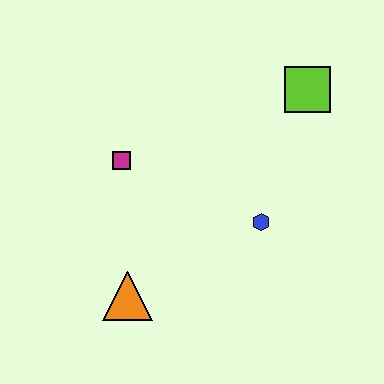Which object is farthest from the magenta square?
The lime square is farthest from the magenta square.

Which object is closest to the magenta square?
The orange triangle is closest to the magenta square.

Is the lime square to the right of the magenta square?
Yes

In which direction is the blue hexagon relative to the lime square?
The blue hexagon is below the lime square.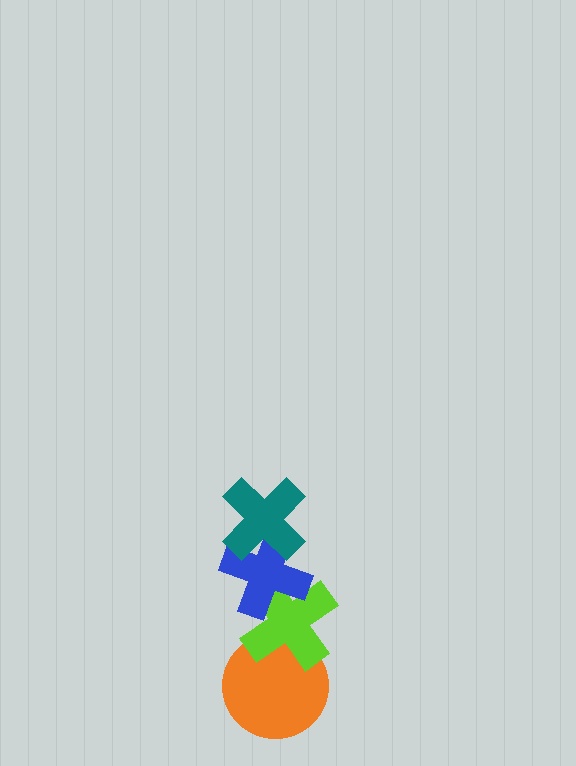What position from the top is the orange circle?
The orange circle is 4th from the top.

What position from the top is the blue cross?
The blue cross is 2nd from the top.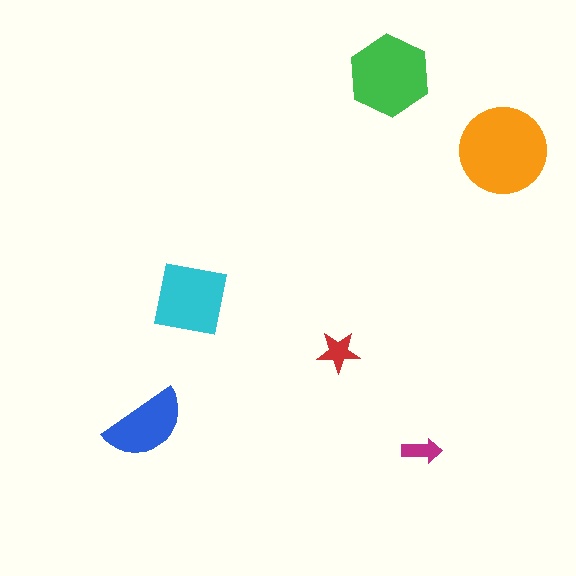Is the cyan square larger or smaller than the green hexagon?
Smaller.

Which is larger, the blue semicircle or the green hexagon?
The green hexagon.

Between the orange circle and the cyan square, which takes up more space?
The orange circle.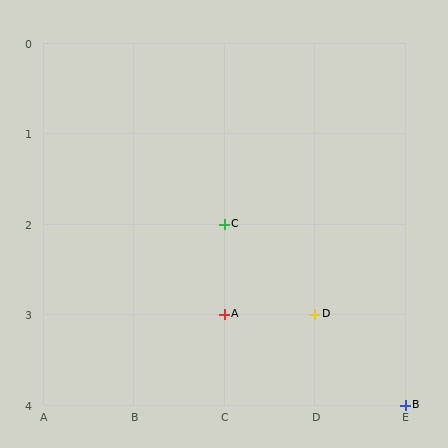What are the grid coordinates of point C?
Point C is at grid coordinates (C, 2).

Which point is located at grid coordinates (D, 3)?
Point D is at (D, 3).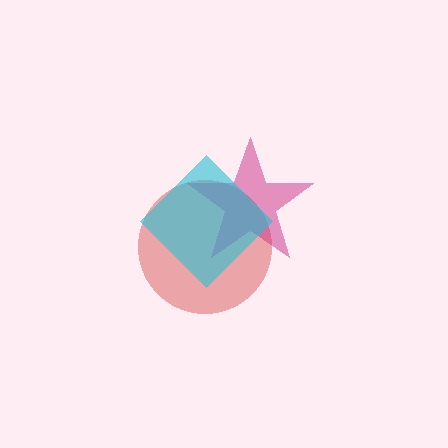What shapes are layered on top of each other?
The layered shapes are: a red circle, a magenta star, a cyan diamond.